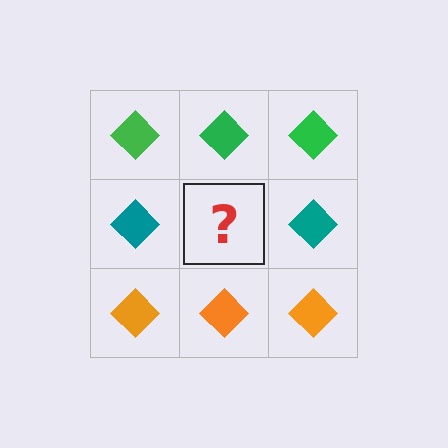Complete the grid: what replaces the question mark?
The question mark should be replaced with a teal diamond.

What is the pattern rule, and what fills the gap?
The rule is that each row has a consistent color. The gap should be filled with a teal diamond.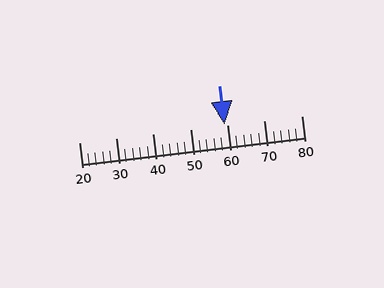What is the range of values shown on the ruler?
The ruler shows values from 20 to 80.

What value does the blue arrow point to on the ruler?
The blue arrow points to approximately 59.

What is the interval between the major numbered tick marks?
The major tick marks are spaced 10 units apart.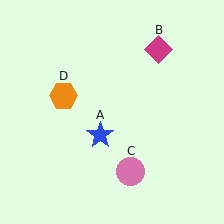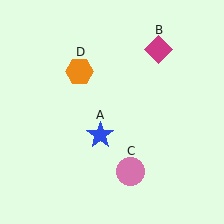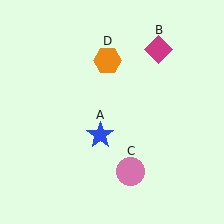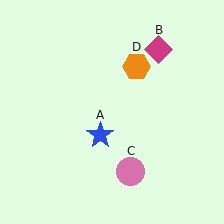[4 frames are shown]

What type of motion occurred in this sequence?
The orange hexagon (object D) rotated clockwise around the center of the scene.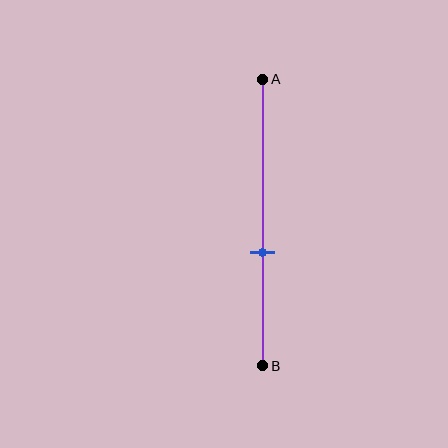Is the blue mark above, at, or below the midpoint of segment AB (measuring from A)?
The blue mark is below the midpoint of segment AB.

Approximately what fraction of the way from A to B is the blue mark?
The blue mark is approximately 60% of the way from A to B.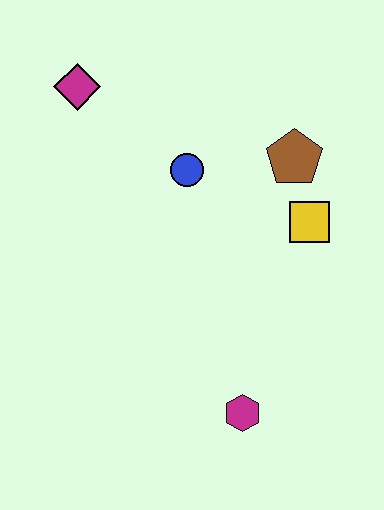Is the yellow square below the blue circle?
Yes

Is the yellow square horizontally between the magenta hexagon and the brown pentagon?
No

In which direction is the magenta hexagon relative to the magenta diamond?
The magenta hexagon is below the magenta diamond.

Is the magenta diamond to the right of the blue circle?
No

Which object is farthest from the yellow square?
The magenta diamond is farthest from the yellow square.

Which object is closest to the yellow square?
The brown pentagon is closest to the yellow square.